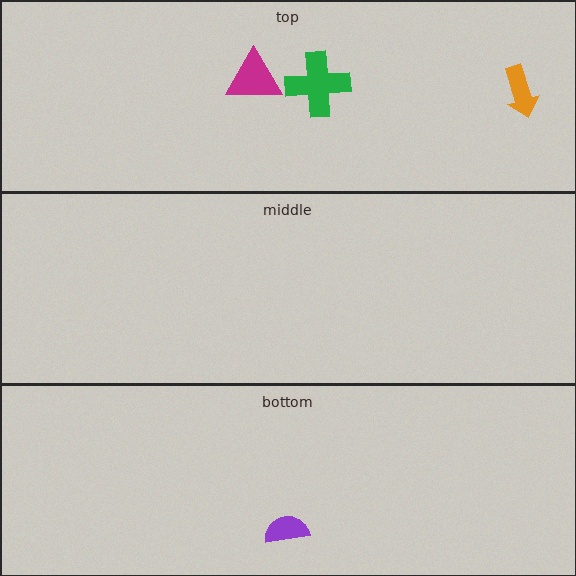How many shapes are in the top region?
3.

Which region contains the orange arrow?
The top region.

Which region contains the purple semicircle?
The bottom region.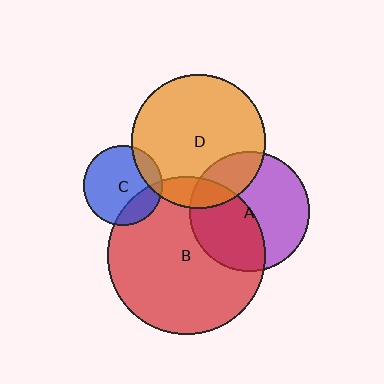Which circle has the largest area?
Circle B (red).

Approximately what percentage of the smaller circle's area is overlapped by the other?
Approximately 25%.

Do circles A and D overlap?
Yes.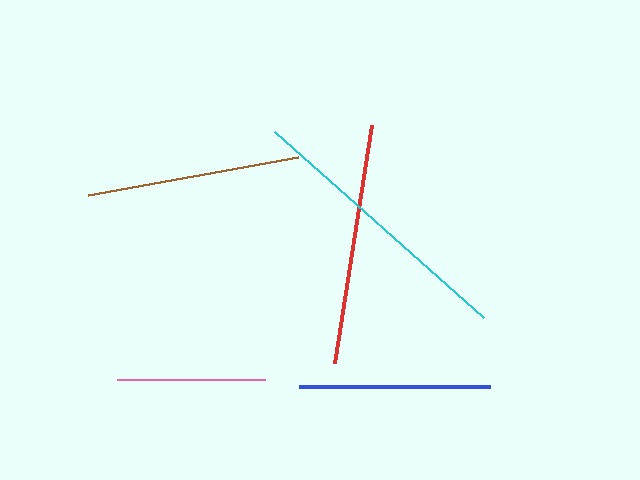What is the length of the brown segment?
The brown segment is approximately 213 pixels long.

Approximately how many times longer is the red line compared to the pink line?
The red line is approximately 1.6 times the length of the pink line.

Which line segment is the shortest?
The pink line is the shortest at approximately 148 pixels.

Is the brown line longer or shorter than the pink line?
The brown line is longer than the pink line.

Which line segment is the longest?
The cyan line is the longest at approximately 280 pixels.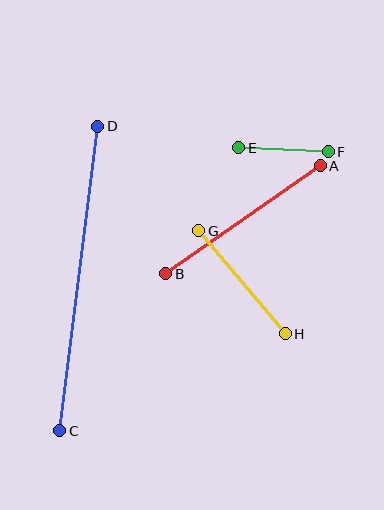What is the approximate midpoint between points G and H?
The midpoint is at approximately (242, 282) pixels.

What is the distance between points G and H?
The distance is approximately 134 pixels.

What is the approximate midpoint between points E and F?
The midpoint is at approximately (284, 150) pixels.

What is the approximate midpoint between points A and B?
The midpoint is at approximately (243, 220) pixels.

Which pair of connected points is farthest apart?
Points C and D are farthest apart.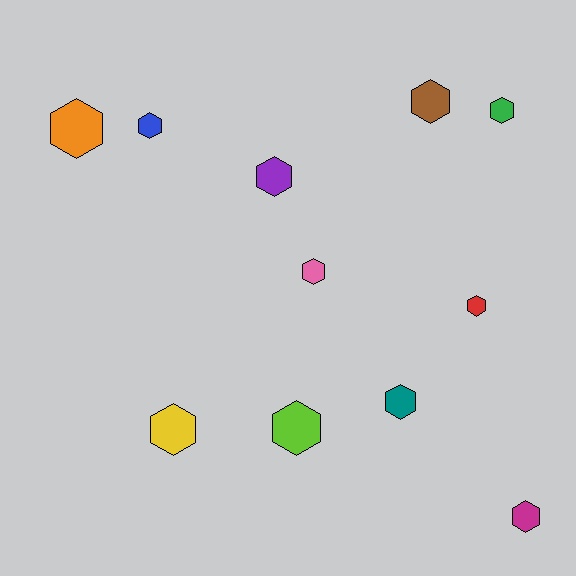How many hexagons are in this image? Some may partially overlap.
There are 11 hexagons.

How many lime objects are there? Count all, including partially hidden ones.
There is 1 lime object.